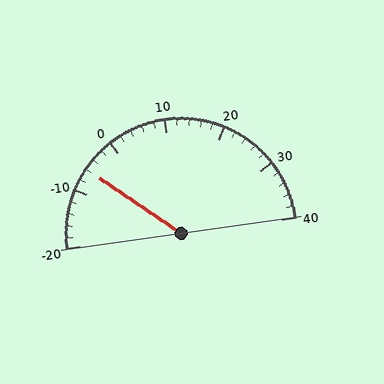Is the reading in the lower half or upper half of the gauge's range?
The reading is in the lower half of the range (-20 to 40).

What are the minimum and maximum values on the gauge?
The gauge ranges from -20 to 40.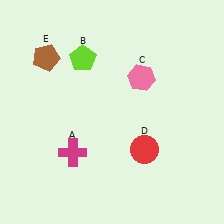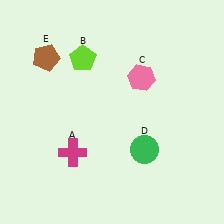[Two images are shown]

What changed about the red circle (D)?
In Image 1, D is red. In Image 2, it changed to green.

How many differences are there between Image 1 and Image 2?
There is 1 difference between the two images.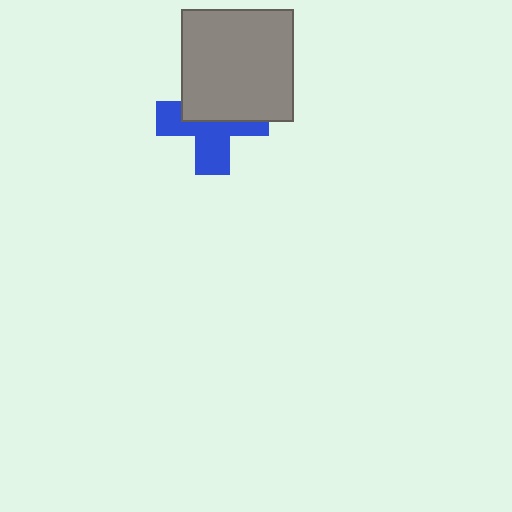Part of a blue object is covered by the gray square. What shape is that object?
It is a cross.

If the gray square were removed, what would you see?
You would see the complete blue cross.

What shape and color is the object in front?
The object in front is a gray square.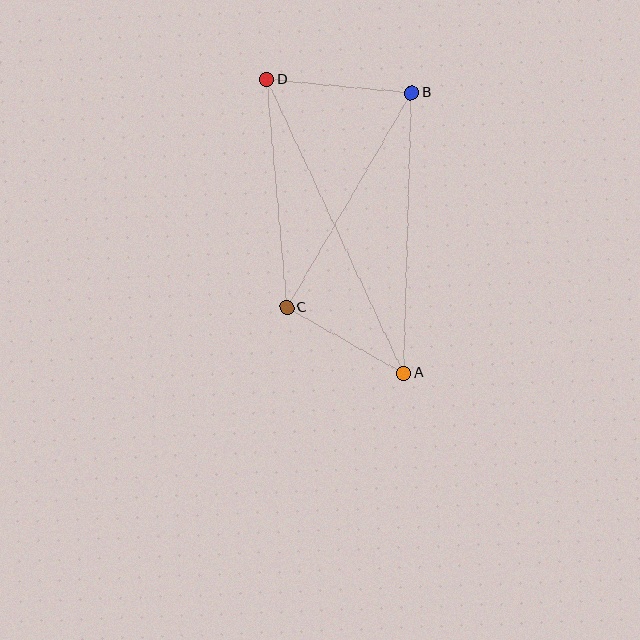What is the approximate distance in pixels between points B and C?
The distance between B and C is approximately 248 pixels.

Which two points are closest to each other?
Points A and C are closest to each other.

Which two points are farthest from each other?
Points A and D are farthest from each other.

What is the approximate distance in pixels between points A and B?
The distance between A and B is approximately 280 pixels.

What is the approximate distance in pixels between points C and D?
The distance between C and D is approximately 228 pixels.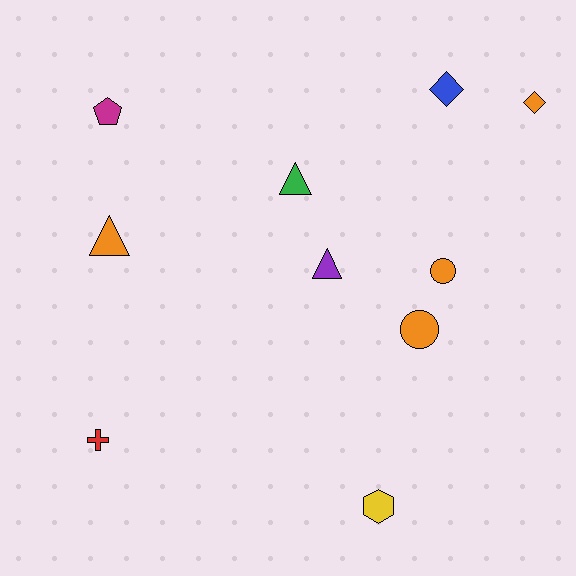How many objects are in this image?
There are 10 objects.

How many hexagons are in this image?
There is 1 hexagon.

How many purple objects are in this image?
There is 1 purple object.